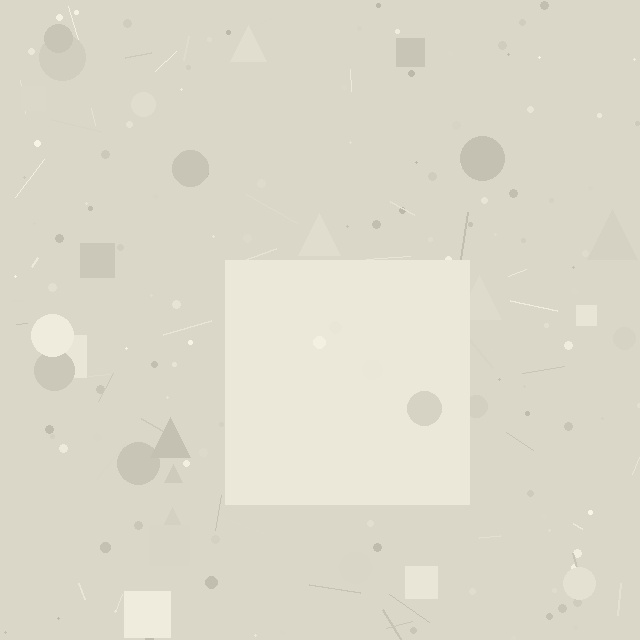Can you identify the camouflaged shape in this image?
The camouflaged shape is a square.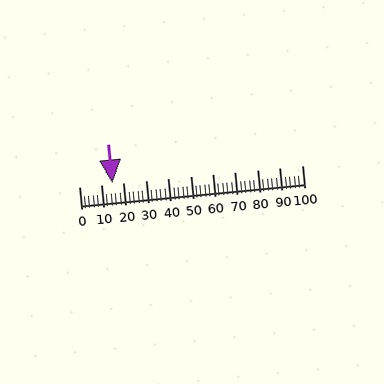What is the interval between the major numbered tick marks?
The major tick marks are spaced 10 units apart.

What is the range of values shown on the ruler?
The ruler shows values from 0 to 100.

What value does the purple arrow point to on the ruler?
The purple arrow points to approximately 15.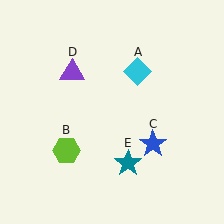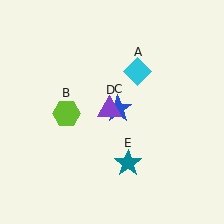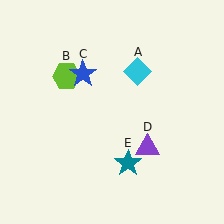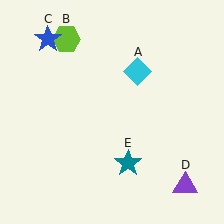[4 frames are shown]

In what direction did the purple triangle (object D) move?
The purple triangle (object D) moved down and to the right.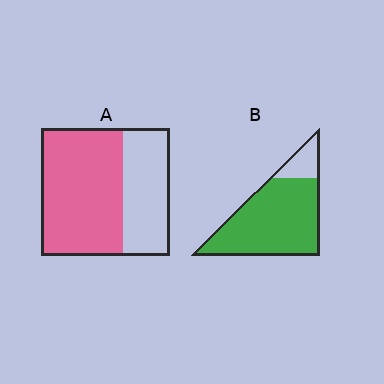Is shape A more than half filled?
Yes.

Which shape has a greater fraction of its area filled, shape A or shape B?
Shape B.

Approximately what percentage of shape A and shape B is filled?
A is approximately 65% and B is approximately 85%.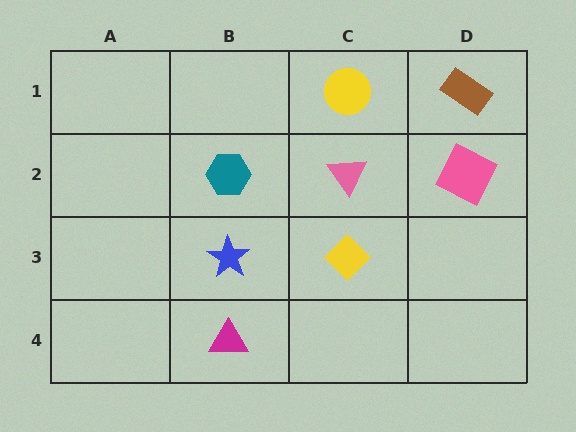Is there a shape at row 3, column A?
No, that cell is empty.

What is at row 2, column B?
A teal hexagon.